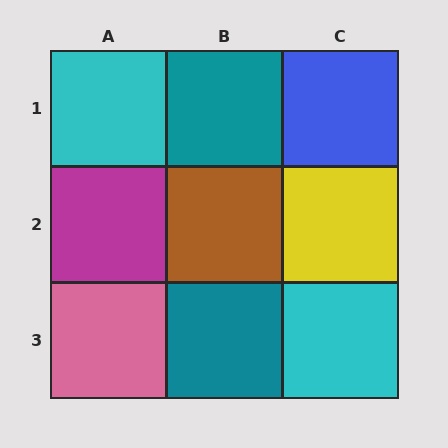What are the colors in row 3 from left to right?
Pink, teal, cyan.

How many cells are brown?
1 cell is brown.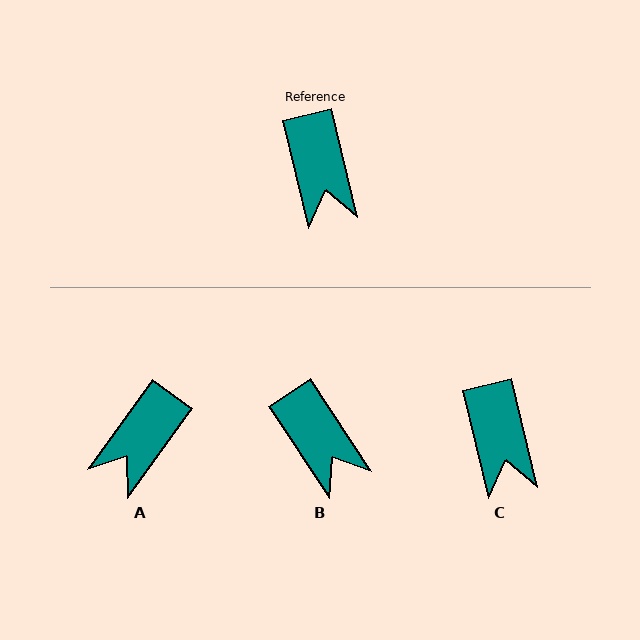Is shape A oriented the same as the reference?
No, it is off by about 49 degrees.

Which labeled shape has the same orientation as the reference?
C.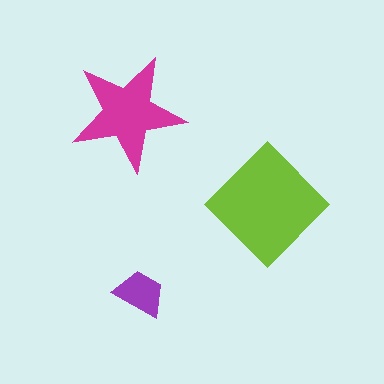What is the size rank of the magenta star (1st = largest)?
2nd.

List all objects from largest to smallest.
The lime diamond, the magenta star, the purple trapezoid.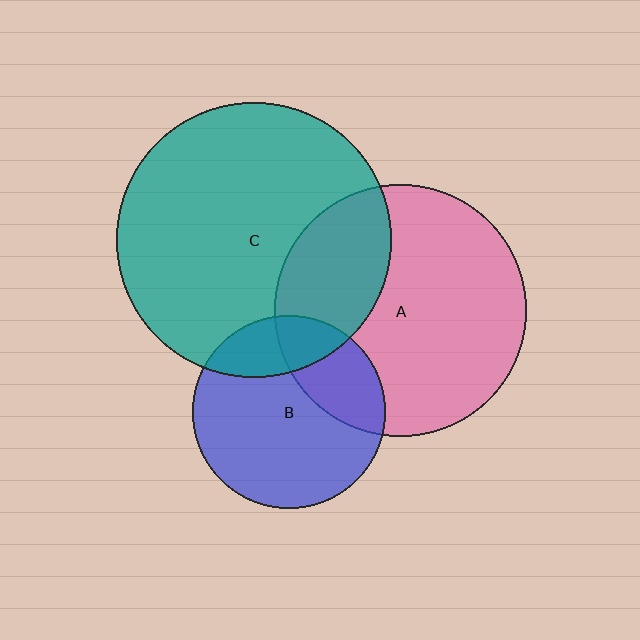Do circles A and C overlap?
Yes.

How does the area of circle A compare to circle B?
Approximately 1.7 times.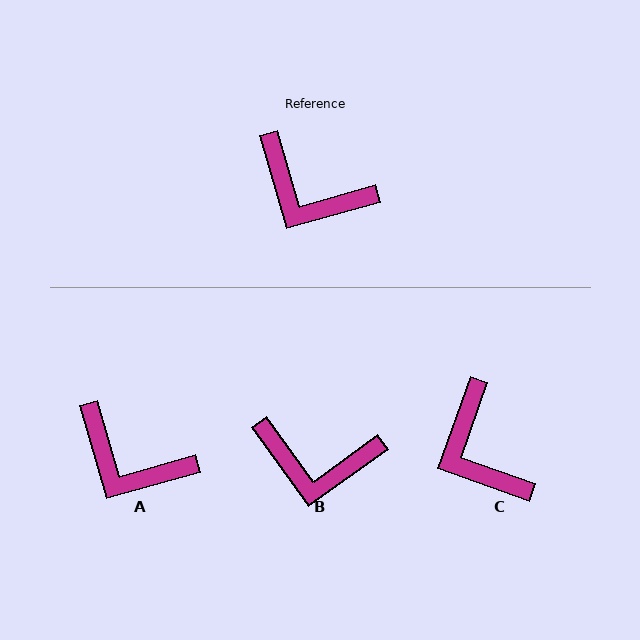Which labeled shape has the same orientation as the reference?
A.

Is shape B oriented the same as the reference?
No, it is off by about 20 degrees.